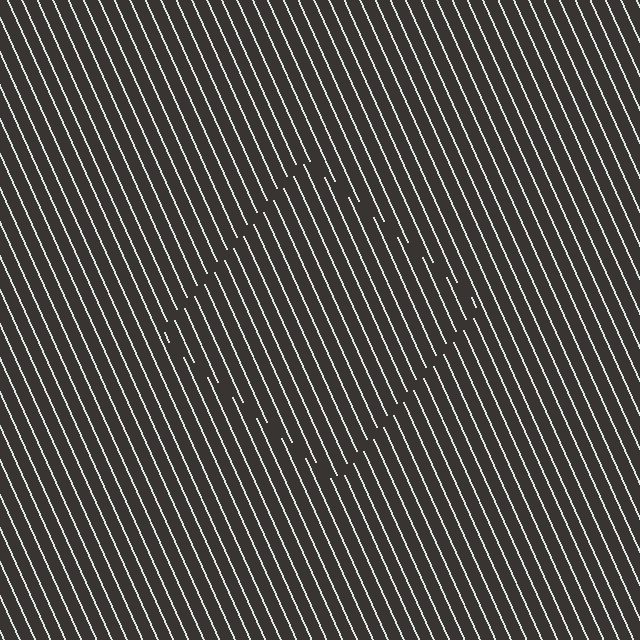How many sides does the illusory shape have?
4 sides — the line-ends trace a square.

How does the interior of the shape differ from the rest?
The interior of the shape contains the same grating, shifted by half a period — the contour is defined by the phase discontinuity where line-ends from the inner and outer gratings abut.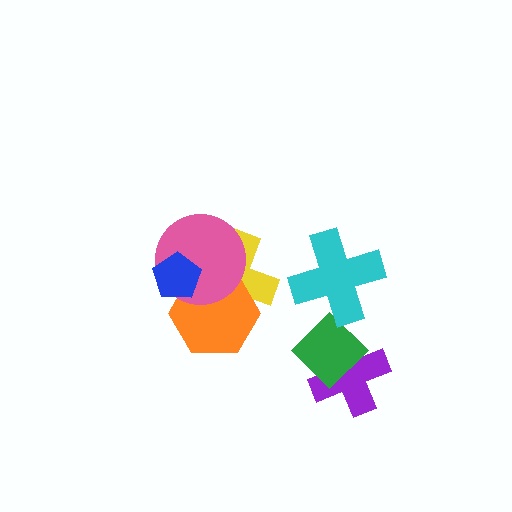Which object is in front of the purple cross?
The green diamond is in front of the purple cross.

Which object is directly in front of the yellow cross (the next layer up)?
The orange hexagon is directly in front of the yellow cross.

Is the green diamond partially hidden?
Yes, it is partially covered by another shape.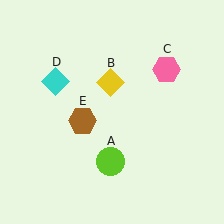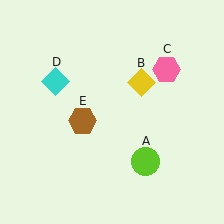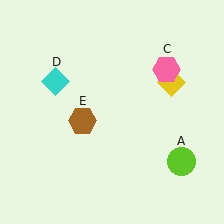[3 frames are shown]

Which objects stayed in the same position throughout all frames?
Pink hexagon (object C) and cyan diamond (object D) and brown hexagon (object E) remained stationary.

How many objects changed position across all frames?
2 objects changed position: lime circle (object A), yellow diamond (object B).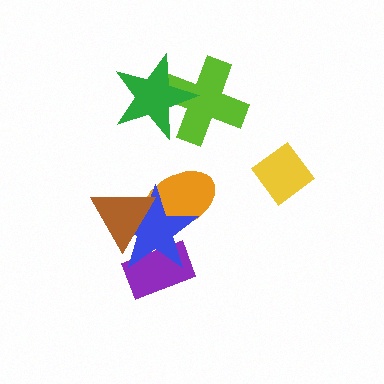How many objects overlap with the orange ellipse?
2 objects overlap with the orange ellipse.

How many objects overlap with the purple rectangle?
1 object overlaps with the purple rectangle.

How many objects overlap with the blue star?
3 objects overlap with the blue star.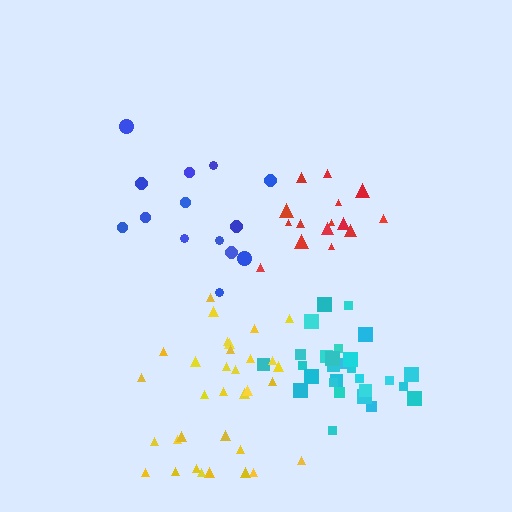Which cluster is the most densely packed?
Cyan.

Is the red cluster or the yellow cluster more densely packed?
Red.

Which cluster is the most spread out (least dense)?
Blue.